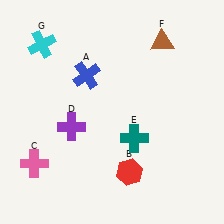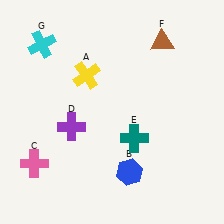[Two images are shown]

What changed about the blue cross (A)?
In Image 1, A is blue. In Image 2, it changed to yellow.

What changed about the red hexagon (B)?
In Image 1, B is red. In Image 2, it changed to blue.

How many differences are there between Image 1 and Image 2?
There are 2 differences between the two images.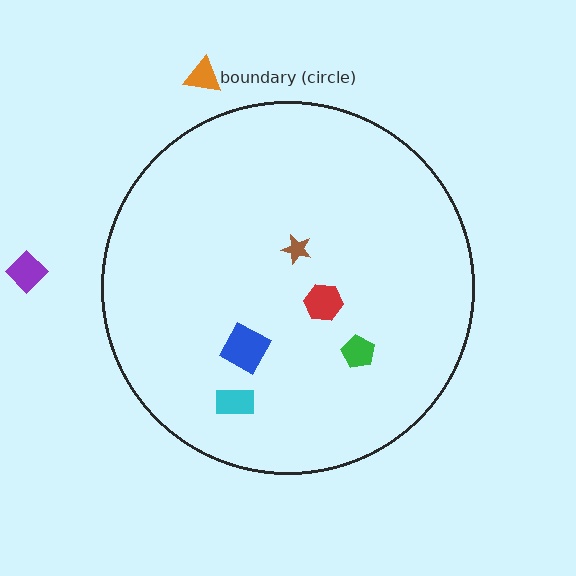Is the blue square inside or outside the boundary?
Inside.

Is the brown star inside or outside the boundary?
Inside.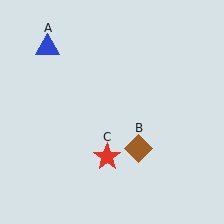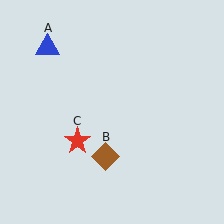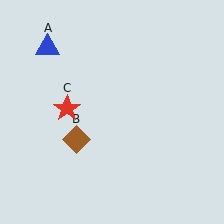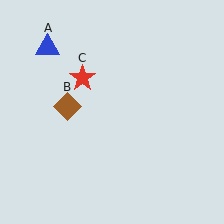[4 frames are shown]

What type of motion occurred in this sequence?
The brown diamond (object B), red star (object C) rotated clockwise around the center of the scene.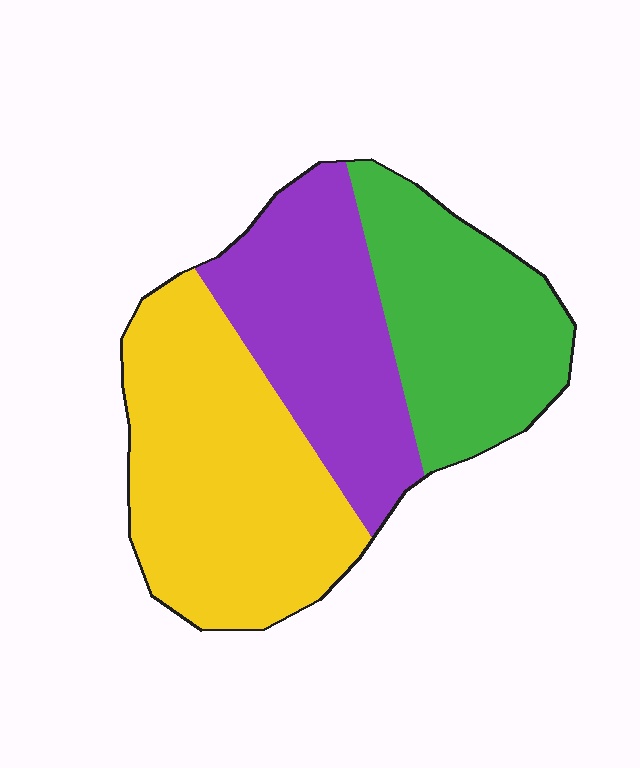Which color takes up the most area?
Yellow, at roughly 40%.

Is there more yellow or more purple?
Yellow.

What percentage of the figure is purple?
Purple takes up about one third (1/3) of the figure.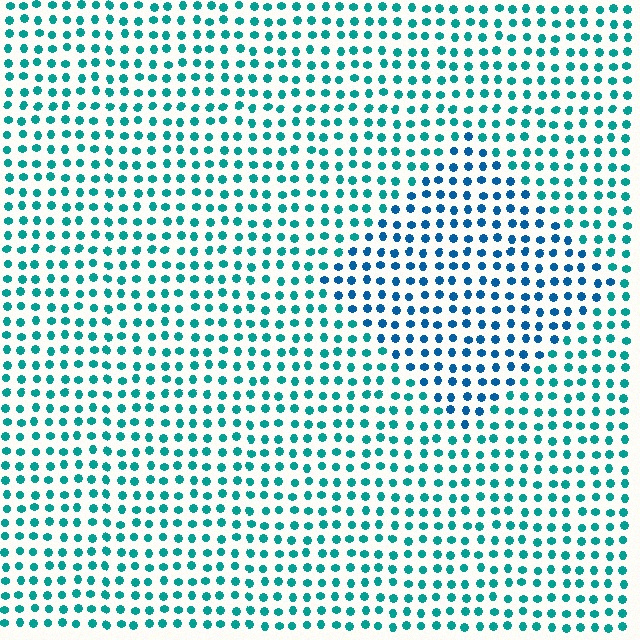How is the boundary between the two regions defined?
The boundary is defined purely by a slight shift in hue (about 30 degrees). Spacing, size, and orientation are identical on both sides.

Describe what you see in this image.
The image is filled with small teal elements in a uniform arrangement. A diamond-shaped region is visible where the elements are tinted to a slightly different hue, forming a subtle color boundary.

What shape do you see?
I see a diamond.